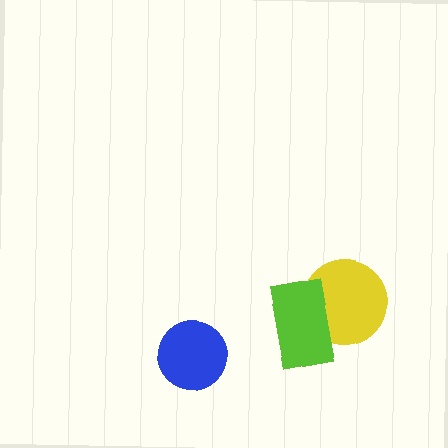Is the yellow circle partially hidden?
Yes, it is partially covered by another shape.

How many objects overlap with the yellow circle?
1 object overlaps with the yellow circle.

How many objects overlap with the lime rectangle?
1 object overlaps with the lime rectangle.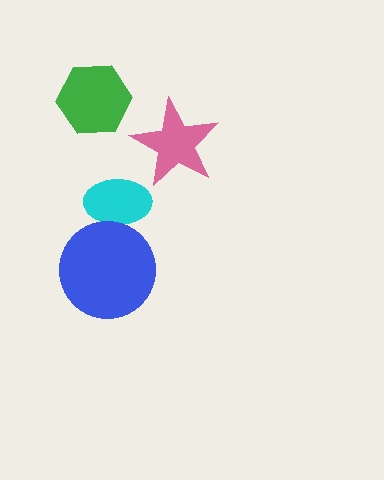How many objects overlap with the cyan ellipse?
1 object overlaps with the cyan ellipse.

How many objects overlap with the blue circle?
1 object overlaps with the blue circle.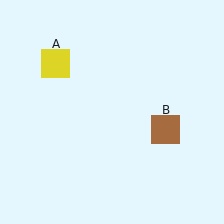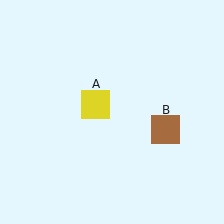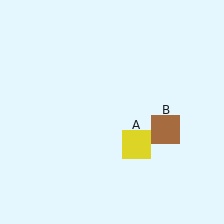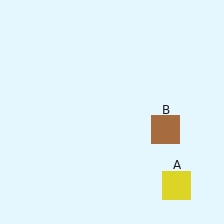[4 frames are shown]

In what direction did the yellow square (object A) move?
The yellow square (object A) moved down and to the right.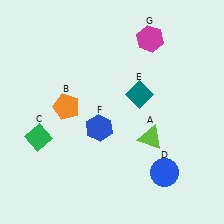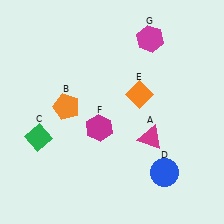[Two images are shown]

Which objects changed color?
A changed from lime to magenta. E changed from teal to orange. F changed from blue to magenta.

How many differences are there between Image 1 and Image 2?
There are 3 differences between the two images.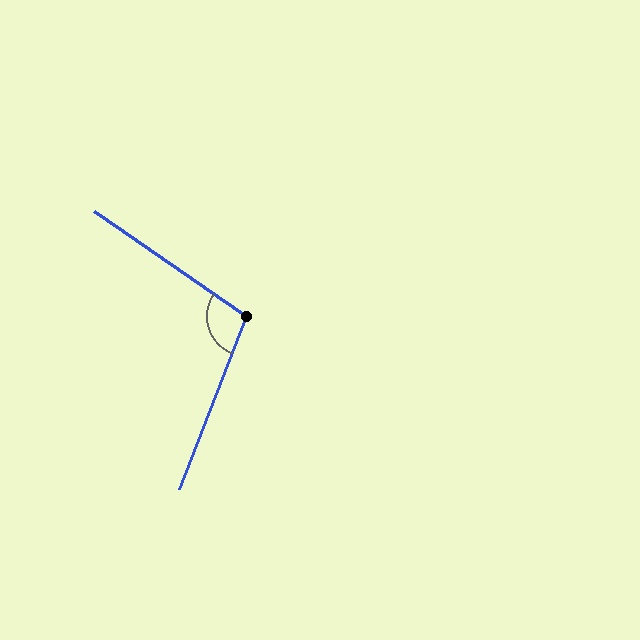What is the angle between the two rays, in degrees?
Approximately 104 degrees.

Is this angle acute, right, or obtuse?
It is obtuse.